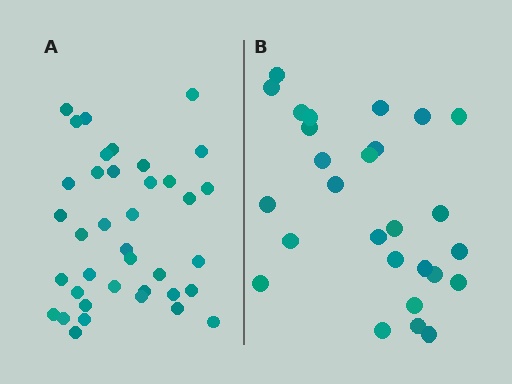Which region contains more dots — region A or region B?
Region A (the left region) has more dots.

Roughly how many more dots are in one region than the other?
Region A has roughly 12 or so more dots than region B.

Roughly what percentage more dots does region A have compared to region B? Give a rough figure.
About 40% more.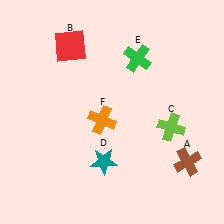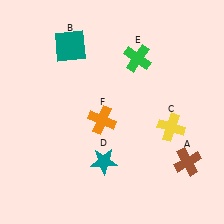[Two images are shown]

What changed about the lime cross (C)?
In Image 1, C is lime. In Image 2, it changed to yellow.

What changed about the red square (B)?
In Image 1, B is red. In Image 2, it changed to teal.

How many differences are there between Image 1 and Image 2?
There are 2 differences between the two images.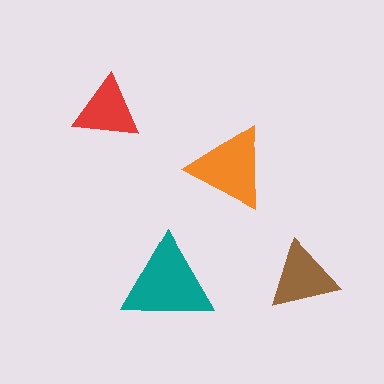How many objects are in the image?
There are 4 objects in the image.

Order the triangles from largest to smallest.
the teal one, the orange one, the brown one, the red one.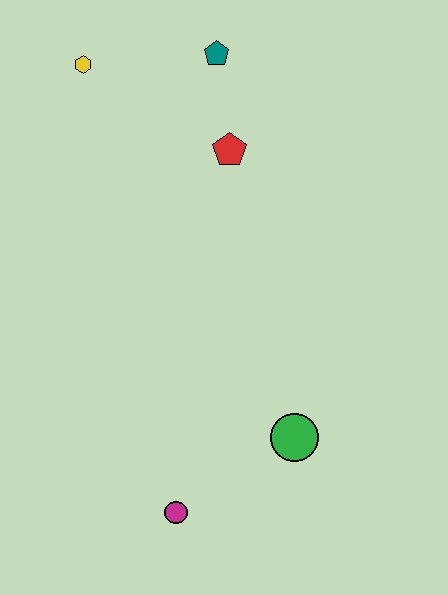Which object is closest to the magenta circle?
The green circle is closest to the magenta circle.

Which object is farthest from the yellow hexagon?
The magenta circle is farthest from the yellow hexagon.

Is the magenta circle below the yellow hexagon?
Yes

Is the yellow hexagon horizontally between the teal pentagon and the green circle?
No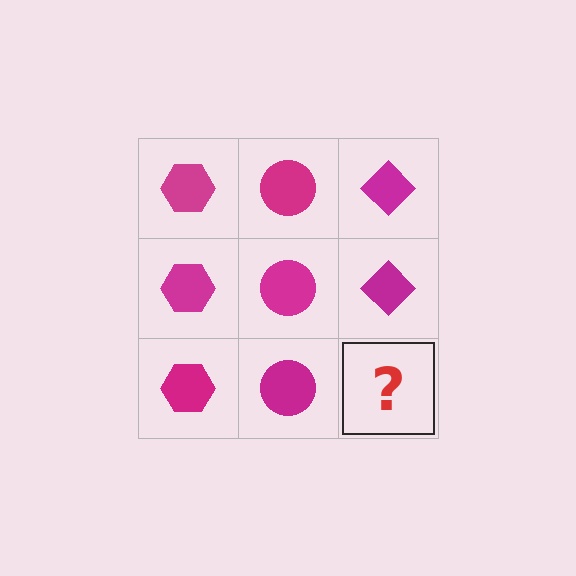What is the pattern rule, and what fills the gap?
The rule is that each column has a consistent shape. The gap should be filled with a magenta diamond.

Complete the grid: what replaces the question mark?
The question mark should be replaced with a magenta diamond.